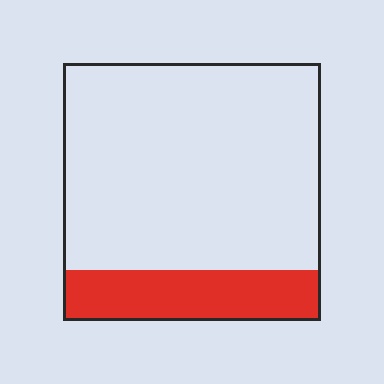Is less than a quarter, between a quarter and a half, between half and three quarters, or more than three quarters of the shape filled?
Less than a quarter.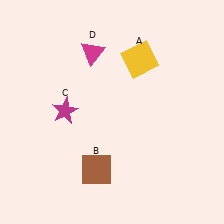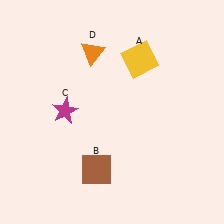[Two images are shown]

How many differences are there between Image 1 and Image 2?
There is 1 difference between the two images.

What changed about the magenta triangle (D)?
In Image 1, D is magenta. In Image 2, it changed to orange.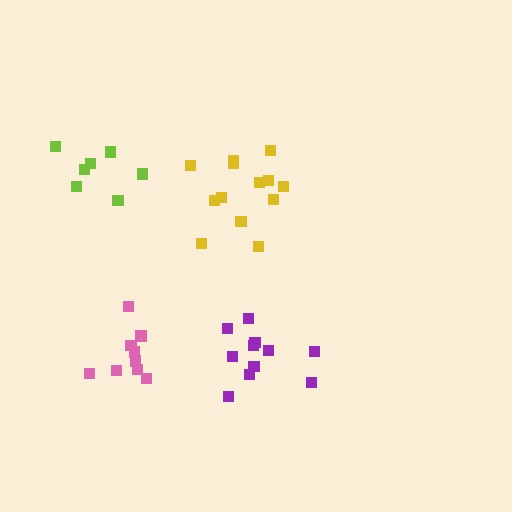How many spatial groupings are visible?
There are 4 spatial groupings.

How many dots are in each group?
Group 1: 11 dots, Group 2: 9 dots, Group 3: 7 dots, Group 4: 13 dots (40 total).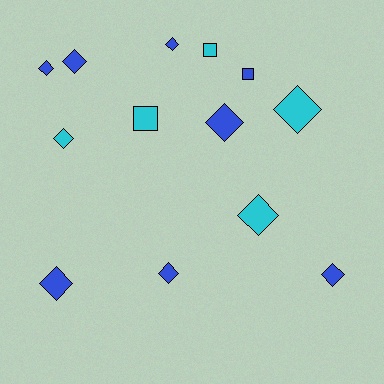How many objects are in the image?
There are 13 objects.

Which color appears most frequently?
Blue, with 8 objects.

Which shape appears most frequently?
Diamond, with 10 objects.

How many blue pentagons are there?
There are no blue pentagons.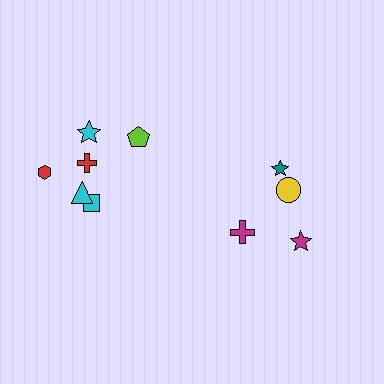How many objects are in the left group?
There are 6 objects.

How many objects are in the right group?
There are 4 objects.